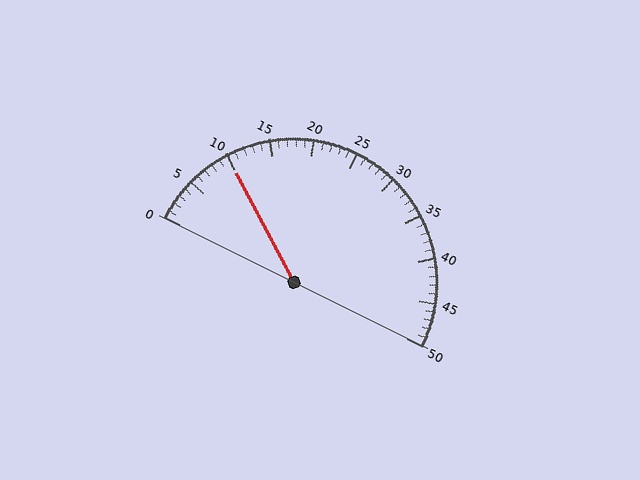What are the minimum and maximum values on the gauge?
The gauge ranges from 0 to 50.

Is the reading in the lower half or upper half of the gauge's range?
The reading is in the lower half of the range (0 to 50).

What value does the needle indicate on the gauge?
The needle indicates approximately 10.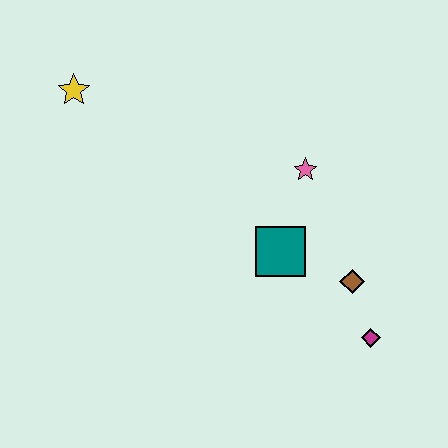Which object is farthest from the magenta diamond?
The yellow star is farthest from the magenta diamond.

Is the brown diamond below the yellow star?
Yes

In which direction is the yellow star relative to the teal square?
The yellow star is to the left of the teal square.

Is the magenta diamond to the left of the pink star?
No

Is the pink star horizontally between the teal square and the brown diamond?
Yes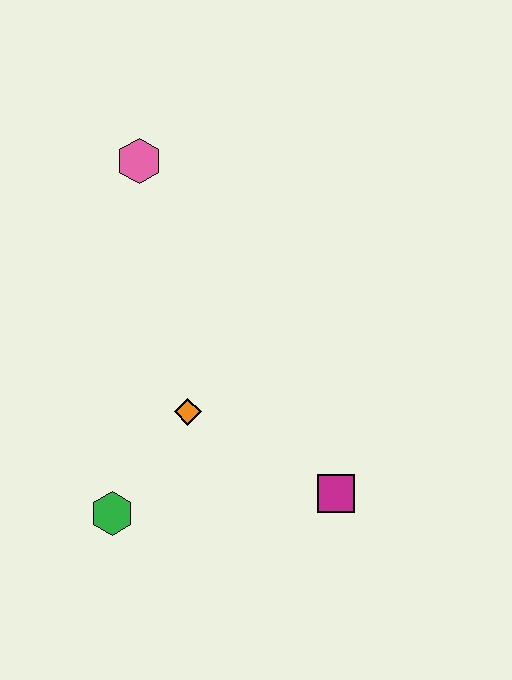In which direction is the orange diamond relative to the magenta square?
The orange diamond is to the left of the magenta square.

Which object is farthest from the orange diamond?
The pink hexagon is farthest from the orange diamond.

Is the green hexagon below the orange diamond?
Yes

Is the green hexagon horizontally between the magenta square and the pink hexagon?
No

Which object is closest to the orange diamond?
The green hexagon is closest to the orange diamond.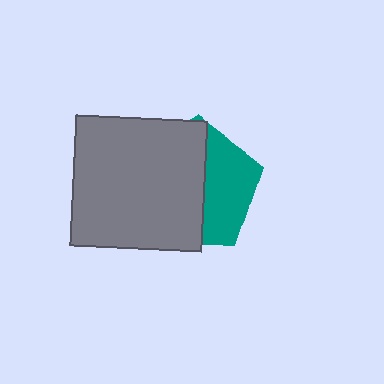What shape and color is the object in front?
The object in front is a gray square.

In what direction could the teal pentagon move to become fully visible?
The teal pentagon could move right. That would shift it out from behind the gray square entirely.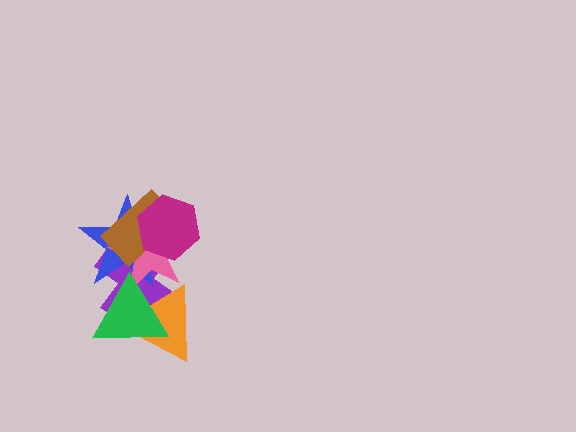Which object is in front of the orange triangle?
The green triangle is in front of the orange triangle.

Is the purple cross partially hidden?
Yes, it is partially covered by another shape.